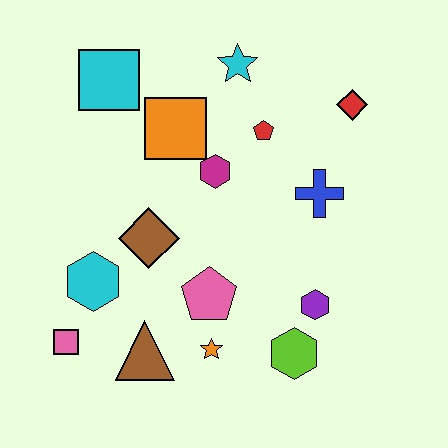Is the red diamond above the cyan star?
No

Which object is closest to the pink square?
The cyan hexagon is closest to the pink square.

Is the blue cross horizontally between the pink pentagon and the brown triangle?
No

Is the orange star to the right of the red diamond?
No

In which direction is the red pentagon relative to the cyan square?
The red pentagon is to the right of the cyan square.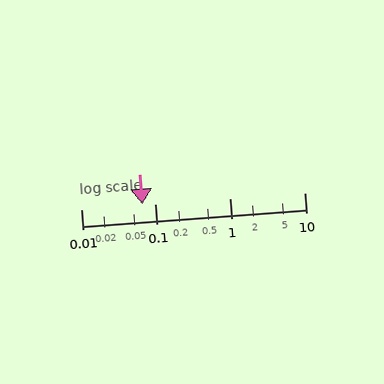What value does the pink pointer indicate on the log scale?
The pointer indicates approximately 0.067.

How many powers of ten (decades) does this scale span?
The scale spans 3 decades, from 0.01 to 10.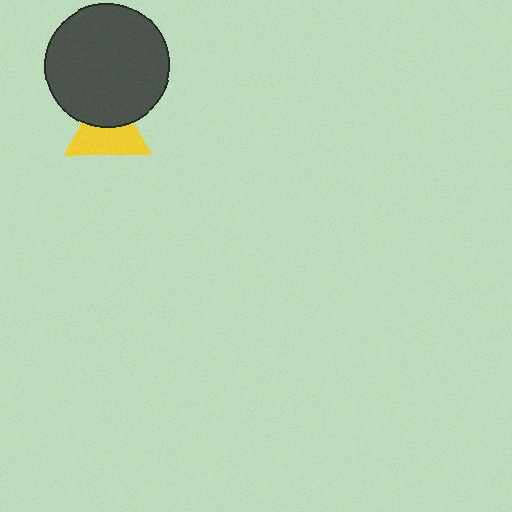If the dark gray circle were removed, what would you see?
You would see the complete yellow triangle.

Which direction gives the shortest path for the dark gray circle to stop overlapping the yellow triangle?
Moving up gives the shortest separation.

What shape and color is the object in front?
The object in front is a dark gray circle.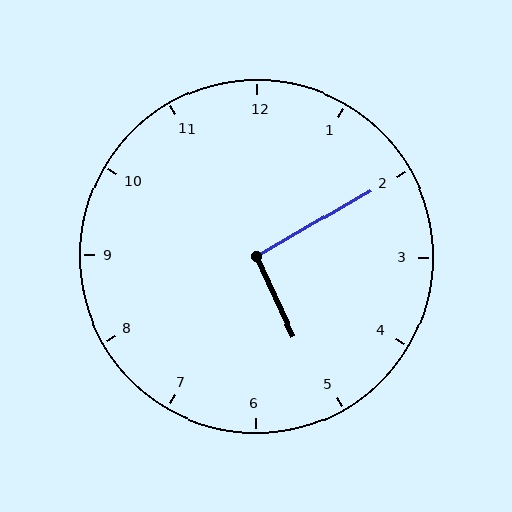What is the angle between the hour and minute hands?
Approximately 95 degrees.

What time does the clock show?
5:10.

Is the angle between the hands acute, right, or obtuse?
It is right.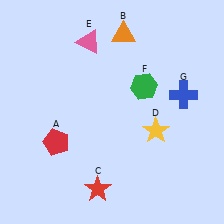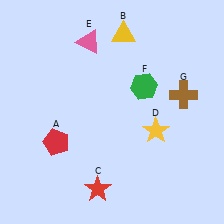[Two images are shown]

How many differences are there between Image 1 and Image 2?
There are 2 differences between the two images.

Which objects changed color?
B changed from orange to yellow. G changed from blue to brown.